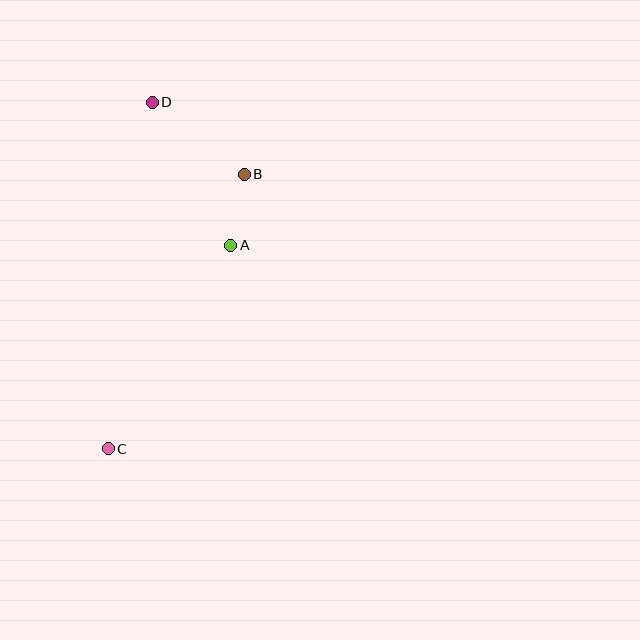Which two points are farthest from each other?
Points C and D are farthest from each other.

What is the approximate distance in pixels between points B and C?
The distance between B and C is approximately 306 pixels.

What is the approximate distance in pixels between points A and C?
The distance between A and C is approximately 237 pixels.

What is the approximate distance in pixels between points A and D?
The distance between A and D is approximately 163 pixels.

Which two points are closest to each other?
Points A and B are closest to each other.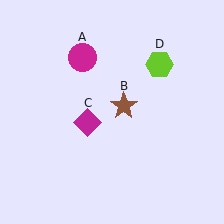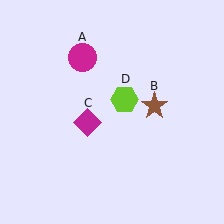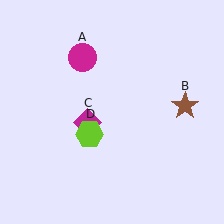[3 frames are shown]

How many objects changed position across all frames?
2 objects changed position: brown star (object B), lime hexagon (object D).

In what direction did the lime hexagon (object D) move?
The lime hexagon (object D) moved down and to the left.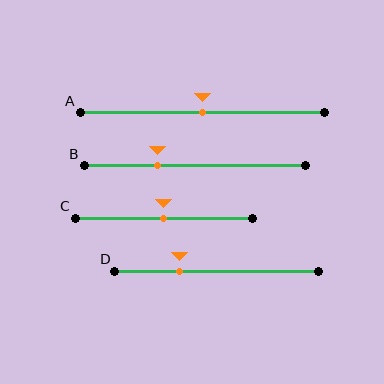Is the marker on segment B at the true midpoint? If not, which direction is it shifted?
No, the marker on segment B is shifted to the left by about 17% of the segment length.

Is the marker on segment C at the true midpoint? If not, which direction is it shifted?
Yes, the marker on segment C is at the true midpoint.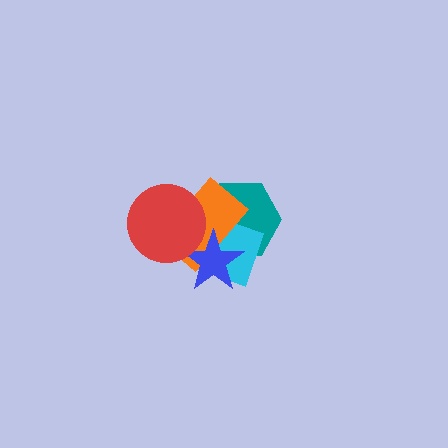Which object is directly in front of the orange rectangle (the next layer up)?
The blue star is directly in front of the orange rectangle.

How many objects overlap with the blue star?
4 objects overlap with the blue star.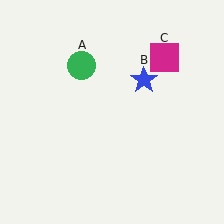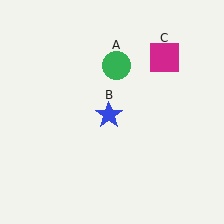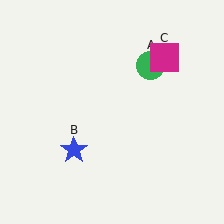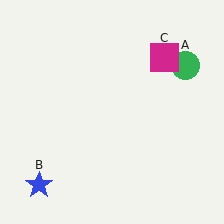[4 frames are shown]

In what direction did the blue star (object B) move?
The blue star (object B) moved down and to the left.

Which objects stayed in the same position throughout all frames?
Magenta square (object C) remained stationary.